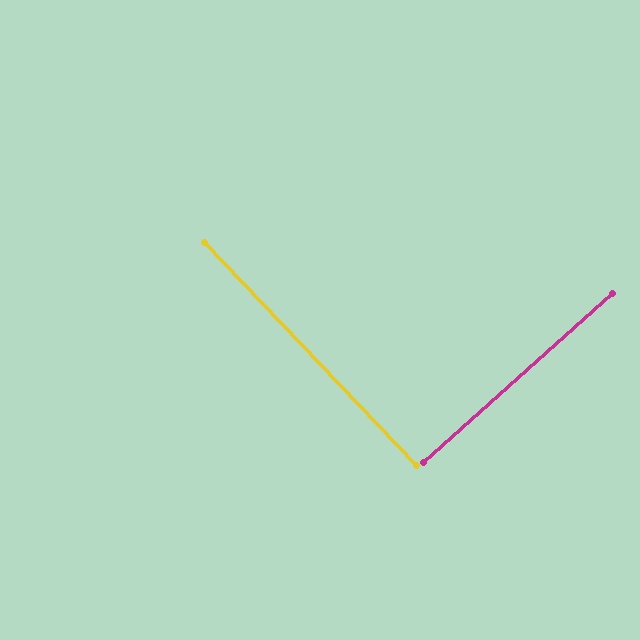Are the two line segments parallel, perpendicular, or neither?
Perpendicular — they meet at approximately 88°.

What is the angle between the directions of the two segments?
Approximately 88 degrees.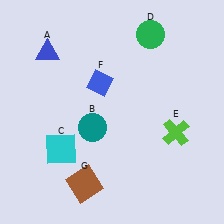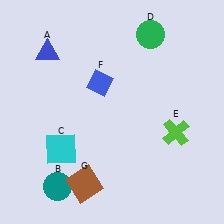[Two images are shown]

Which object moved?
The teal circle (B) moved down.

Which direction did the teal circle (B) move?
The teal circle (B) moved down.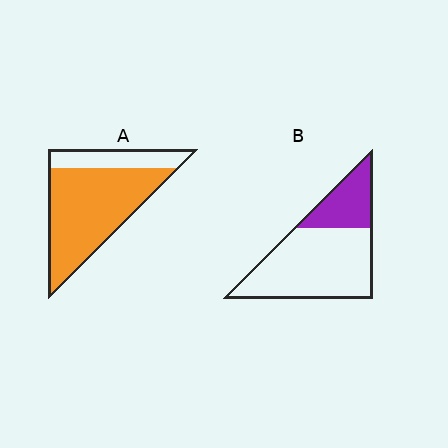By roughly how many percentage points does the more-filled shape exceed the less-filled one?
By roughly 50 percentage points (A over B).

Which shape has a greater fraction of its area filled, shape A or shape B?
Shape A.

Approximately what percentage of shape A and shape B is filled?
A is approximately 75% and B is approximately 30%.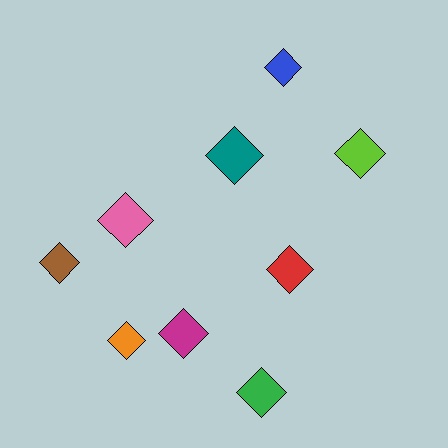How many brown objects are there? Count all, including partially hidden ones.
There is 1 brown object.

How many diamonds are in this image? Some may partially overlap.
There are 9 diamonds.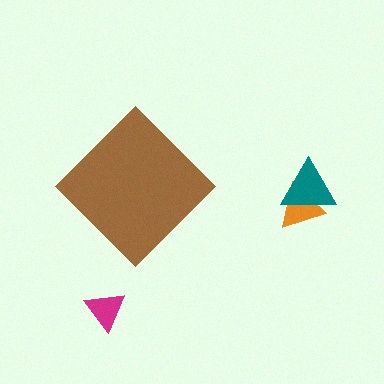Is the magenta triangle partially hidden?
No, the magenta triangle is fully visible.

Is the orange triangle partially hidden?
No, the orange triangle is fully visible.